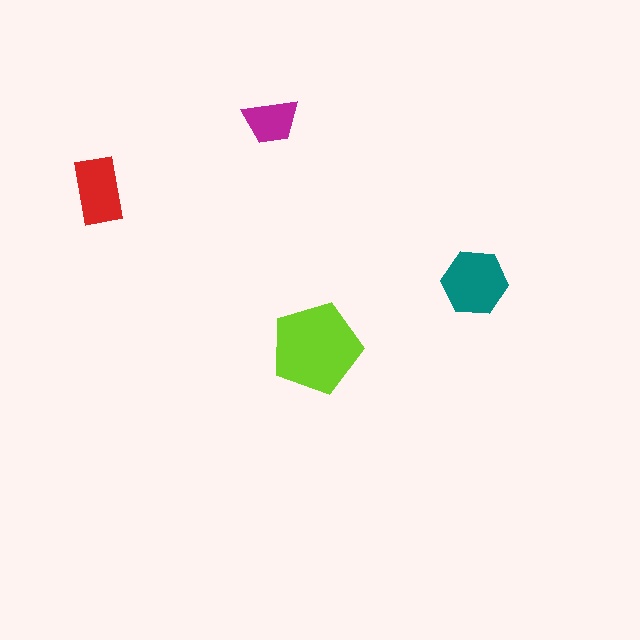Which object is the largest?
The lime pentagon.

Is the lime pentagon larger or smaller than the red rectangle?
Larger.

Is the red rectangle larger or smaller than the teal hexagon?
Smaller.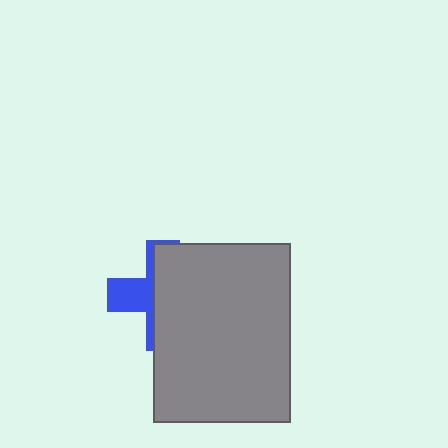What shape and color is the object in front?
The object in front is a gray rectangle.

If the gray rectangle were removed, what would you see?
You would see the complete blue cross.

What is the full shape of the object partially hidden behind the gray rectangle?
The partially hidden object is a blue cross.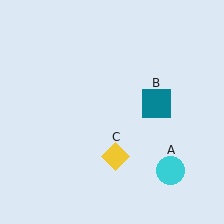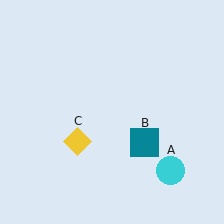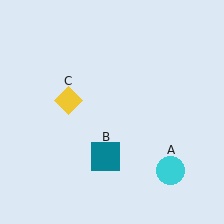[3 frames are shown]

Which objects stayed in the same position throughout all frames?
Cyan circle (object A) remained stationary.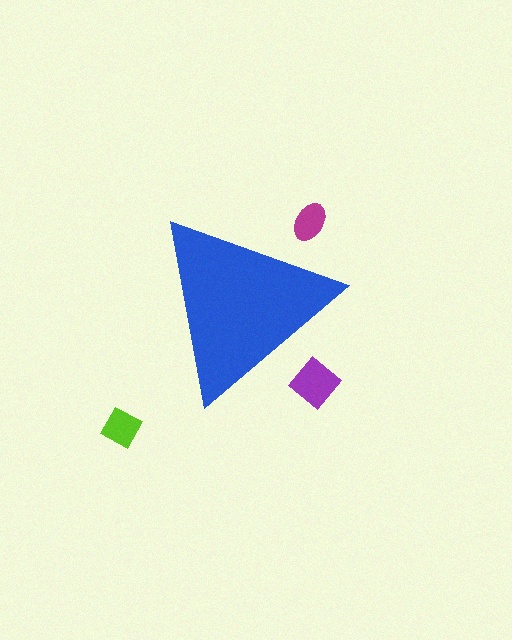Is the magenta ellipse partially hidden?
Yes, the magenta ellipse is partially hidden behind the blue triangle.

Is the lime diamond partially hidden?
No, the lime diamond is fully visible.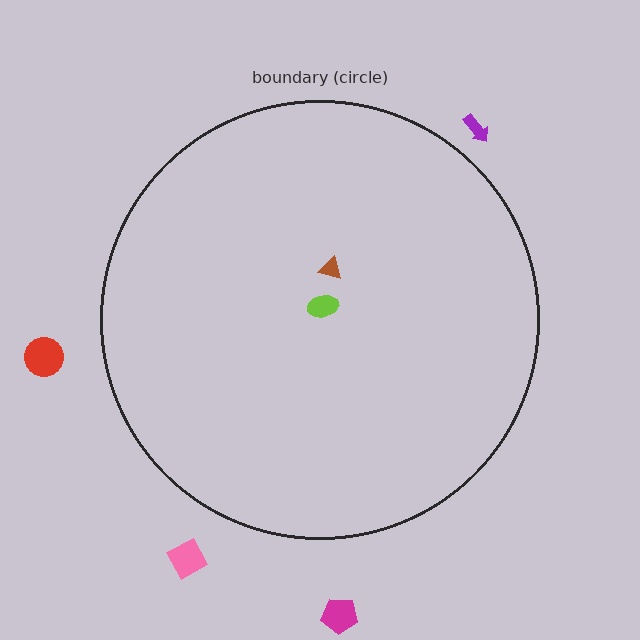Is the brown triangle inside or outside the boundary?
Inside.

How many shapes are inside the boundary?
2 inside, 4 outside.